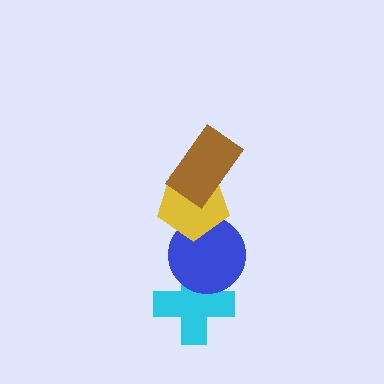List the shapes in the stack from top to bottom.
From top to bottom: the brown rectangle, the yellow pentagon, the blue circle, the cyan cross.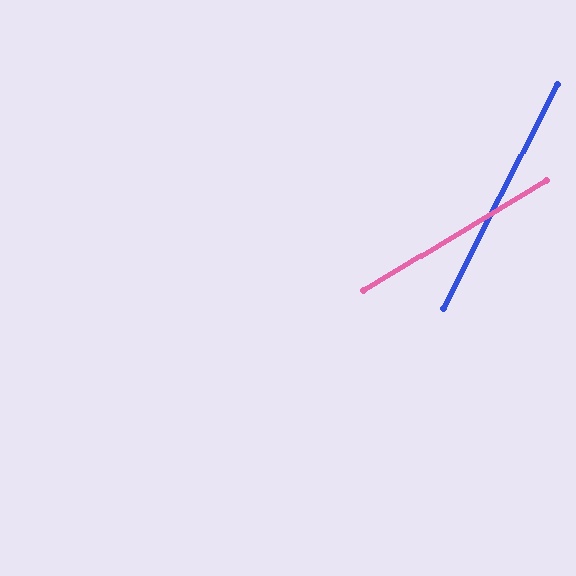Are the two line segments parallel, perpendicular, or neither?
Neither parallel nor perpendicular — they differ by about 32°.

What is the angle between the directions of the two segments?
Approximately 32 degrees.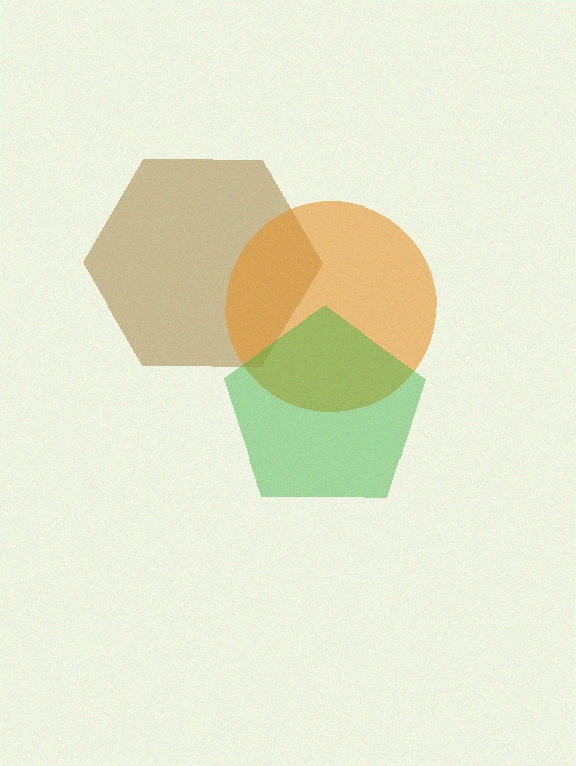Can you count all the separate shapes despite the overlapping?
Yes, there are 3 separate shapes.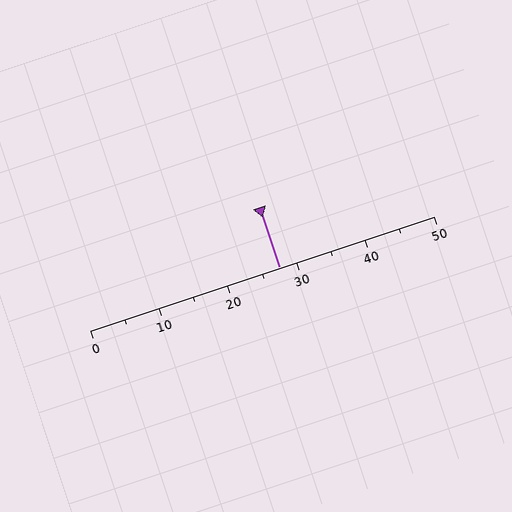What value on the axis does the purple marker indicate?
The marker indicates approximately 27.5.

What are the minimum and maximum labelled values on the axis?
The axis runs from 0 to 50.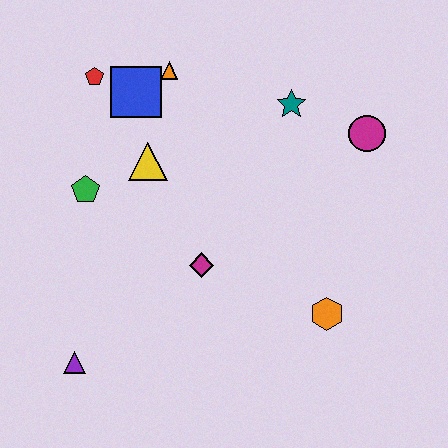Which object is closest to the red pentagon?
The blue square is closest to the red pentagon.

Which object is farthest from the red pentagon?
The orange hexagon is farthest from the red pentagon.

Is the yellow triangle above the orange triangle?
No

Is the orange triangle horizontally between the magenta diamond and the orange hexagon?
No